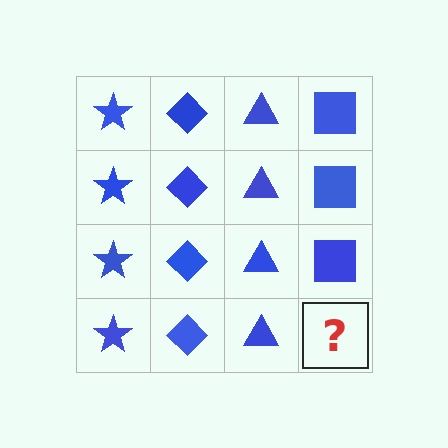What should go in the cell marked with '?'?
The missing cell should contain a blue square.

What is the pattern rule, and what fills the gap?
The rule is that each column has a consistent shape. The gap should be filled with a blue square.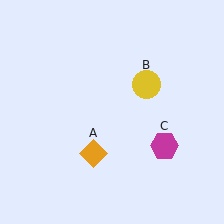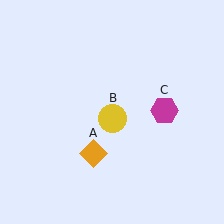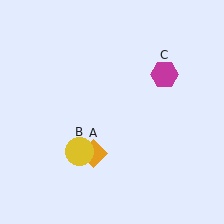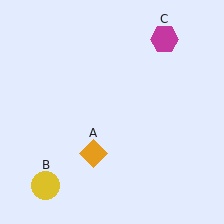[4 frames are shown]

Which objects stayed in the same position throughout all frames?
Orange diamond (object A) remained stationary.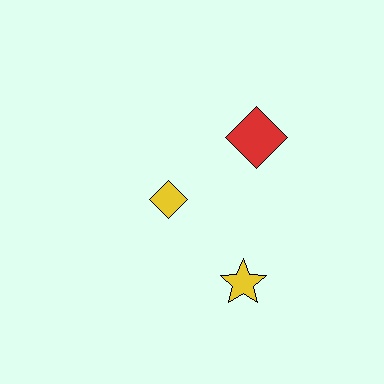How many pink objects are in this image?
There are no pink objects.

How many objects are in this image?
There are 3 objects.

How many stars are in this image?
There is 1 star.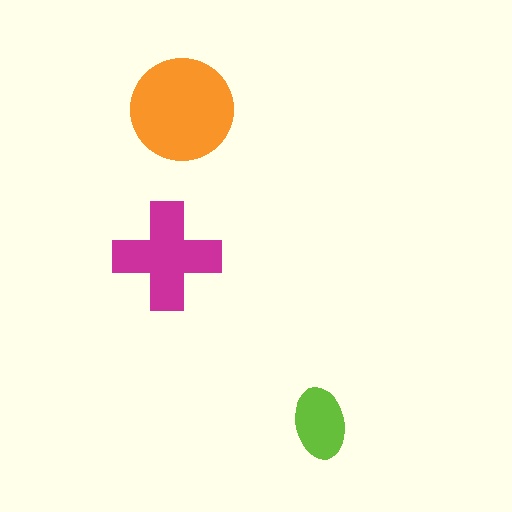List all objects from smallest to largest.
The lime ellipse, the magenta cross, the orange circle.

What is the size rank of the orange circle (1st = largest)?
1st.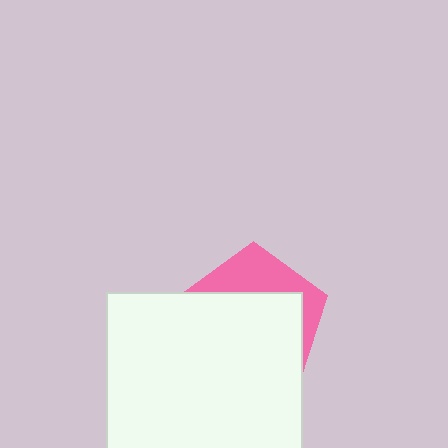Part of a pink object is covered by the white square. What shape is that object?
It is a pentagon.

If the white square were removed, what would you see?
You would see the complete pink pentagon.